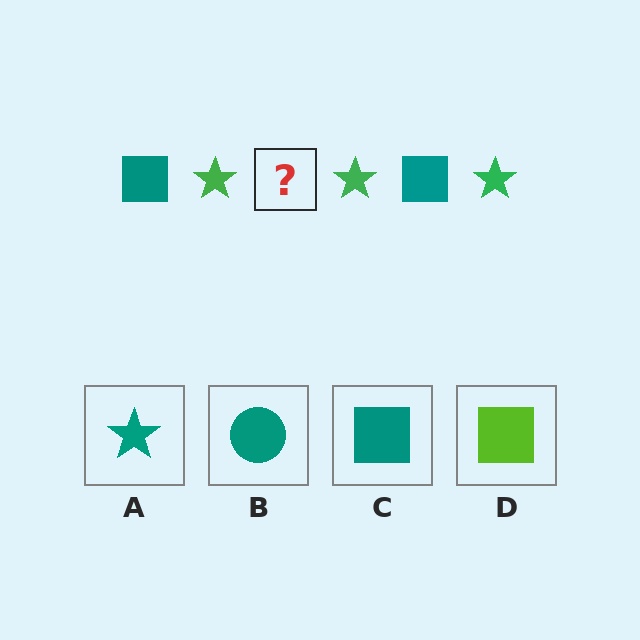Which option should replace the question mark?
Option C.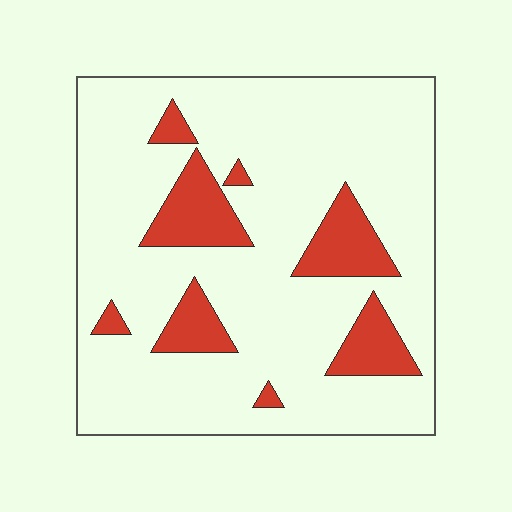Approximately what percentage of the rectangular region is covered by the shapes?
Approximately 15%.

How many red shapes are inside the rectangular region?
8.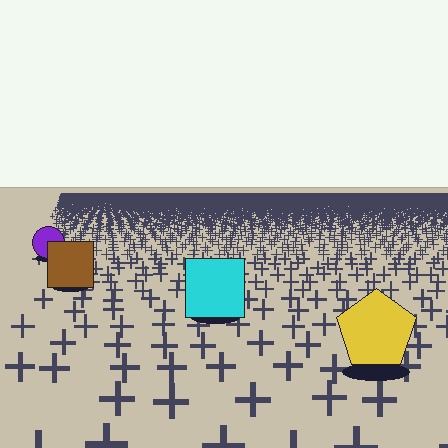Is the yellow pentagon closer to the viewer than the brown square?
Yes. The yellow pentagon is closer — you can tell from the texture gradient: the ground texture is coarser near it.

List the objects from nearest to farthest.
From nearest to farthest: the yellow pentagon, the cyan square, the brown square, the purple circle.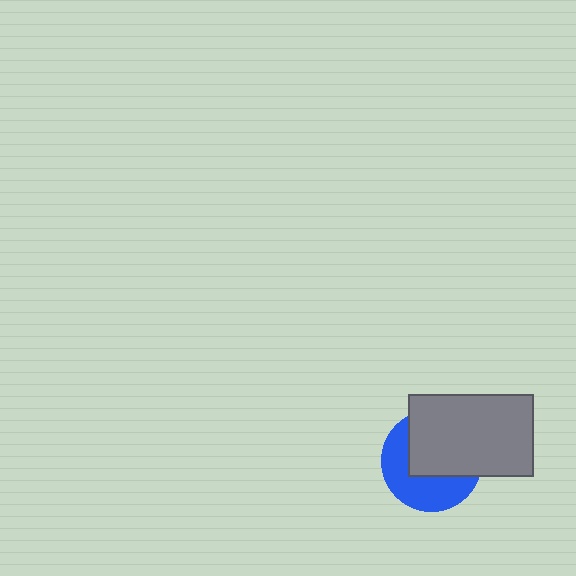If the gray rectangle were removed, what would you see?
You would see the complete blue circle.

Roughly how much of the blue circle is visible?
About half of it is visible (roughly 45%).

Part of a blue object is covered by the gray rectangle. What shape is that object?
It is a circle.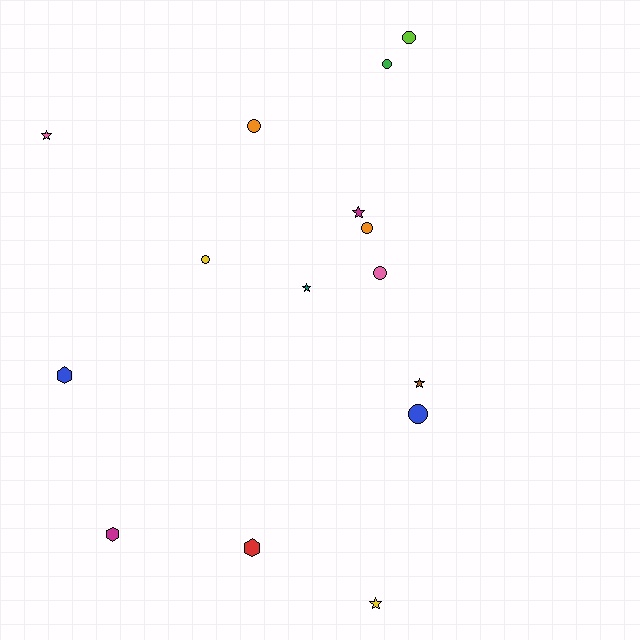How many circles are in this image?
There are 7 circles.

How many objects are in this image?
There are 15 objects.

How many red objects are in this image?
There is 1 red object.